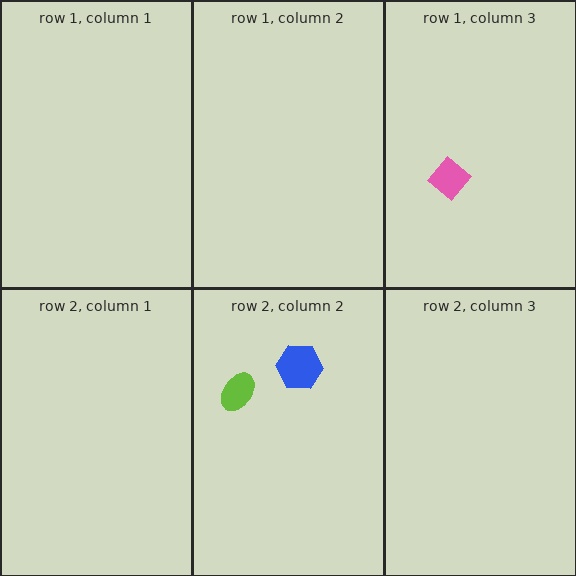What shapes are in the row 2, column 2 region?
The lime ellipse, the blue hexagon.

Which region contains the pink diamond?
The row 1, column 3 region.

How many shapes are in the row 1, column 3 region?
1.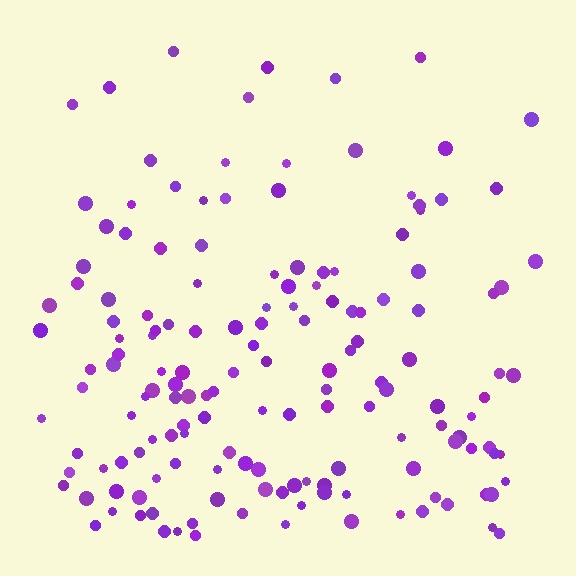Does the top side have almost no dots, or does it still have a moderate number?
Still a moderate number, just noticeably fewer than the bottom.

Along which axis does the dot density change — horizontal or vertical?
Vertical.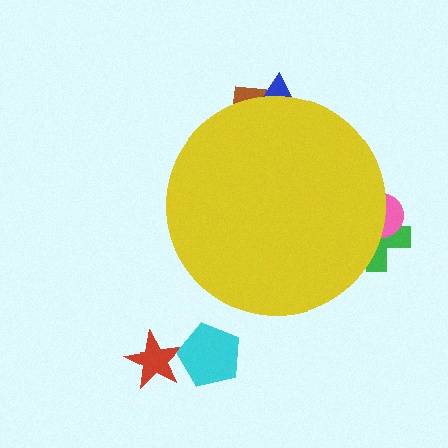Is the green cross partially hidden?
Yes, the green cross is partially hidden behind the yellow circle.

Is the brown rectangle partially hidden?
Yes, the brown rectangle is partially hidden behind the yellow circle.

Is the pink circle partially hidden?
Yes, the pink circle is partially hidden behind the yellow circle.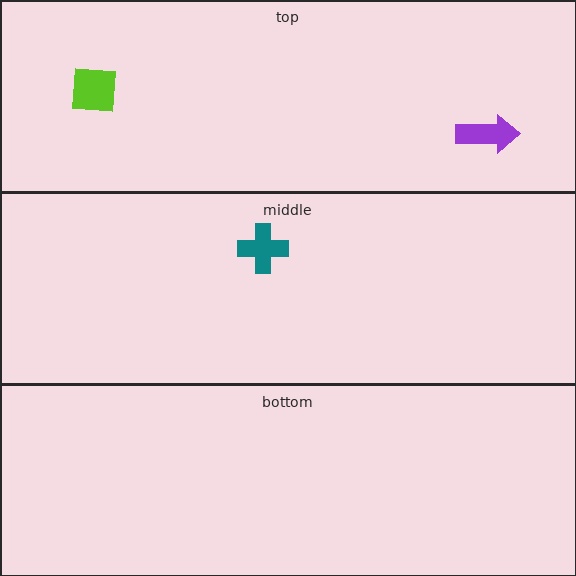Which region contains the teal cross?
The middle region.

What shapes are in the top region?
The lime square, the purple arrow.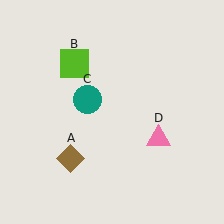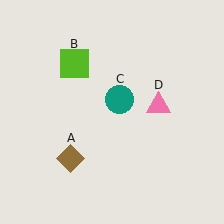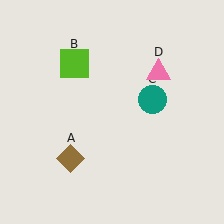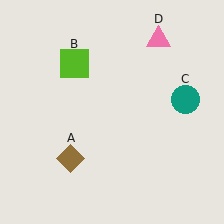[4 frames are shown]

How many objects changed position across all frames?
2 objects changed position: teal circle (object C), pink triangle (object D).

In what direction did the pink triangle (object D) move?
The pink triangle (object D) moved up.